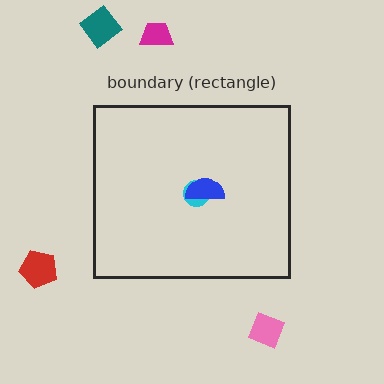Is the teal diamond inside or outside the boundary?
Outside.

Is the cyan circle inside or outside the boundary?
Inside.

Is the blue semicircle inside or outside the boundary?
Inside.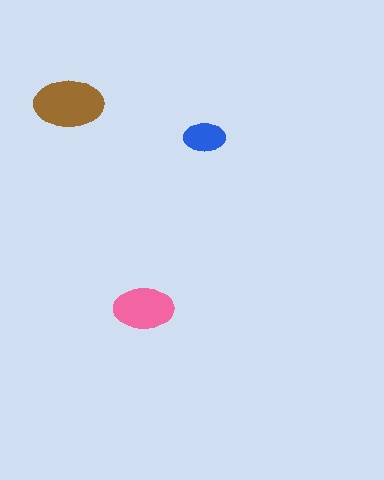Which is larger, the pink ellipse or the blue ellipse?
The pink one.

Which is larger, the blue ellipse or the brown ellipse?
The brown one.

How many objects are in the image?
There are 3 objects in the image.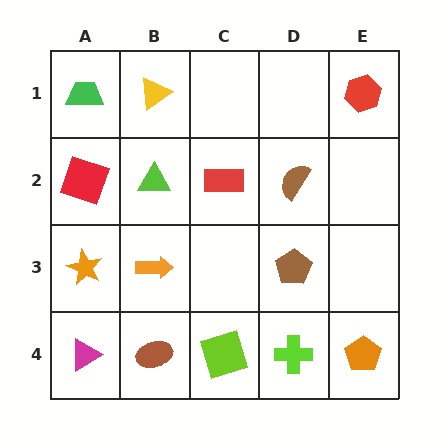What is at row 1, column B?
A yellow triangle.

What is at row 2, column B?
A lime triangle.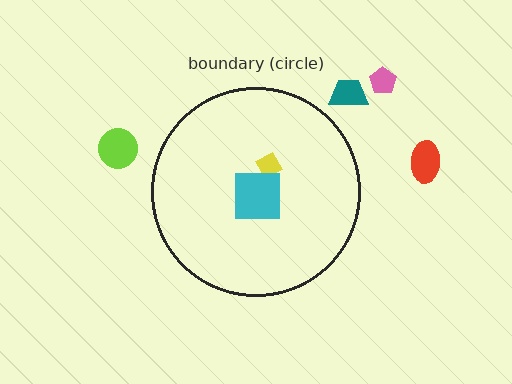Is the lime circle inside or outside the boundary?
Outside.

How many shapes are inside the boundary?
2 inside, 4 outside.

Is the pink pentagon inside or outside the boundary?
Outside.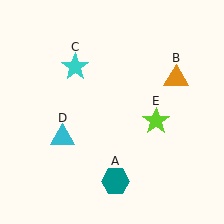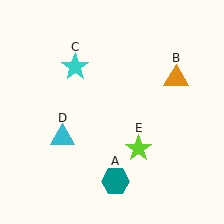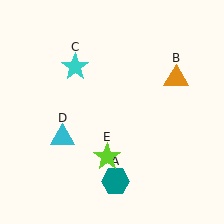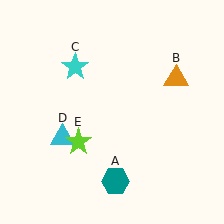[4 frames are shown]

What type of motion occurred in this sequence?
The lime star (object E) rotated clockwise around the center of the scene.